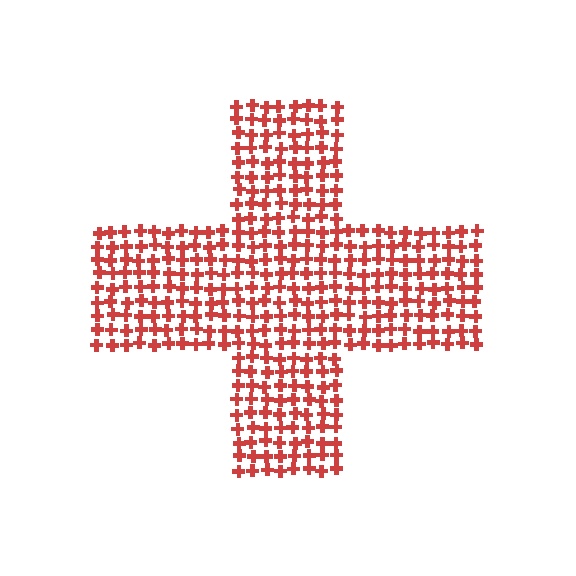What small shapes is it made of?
It is made of small crosses.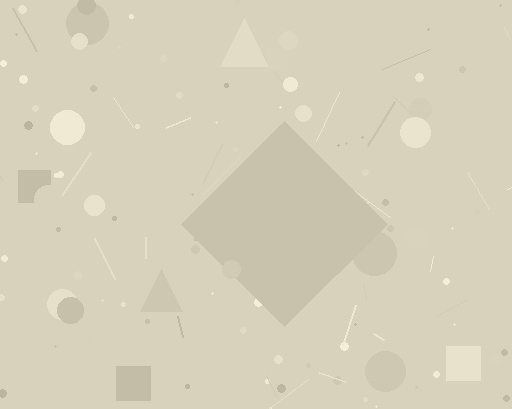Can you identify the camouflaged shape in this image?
The camouflaged shape is a diamond.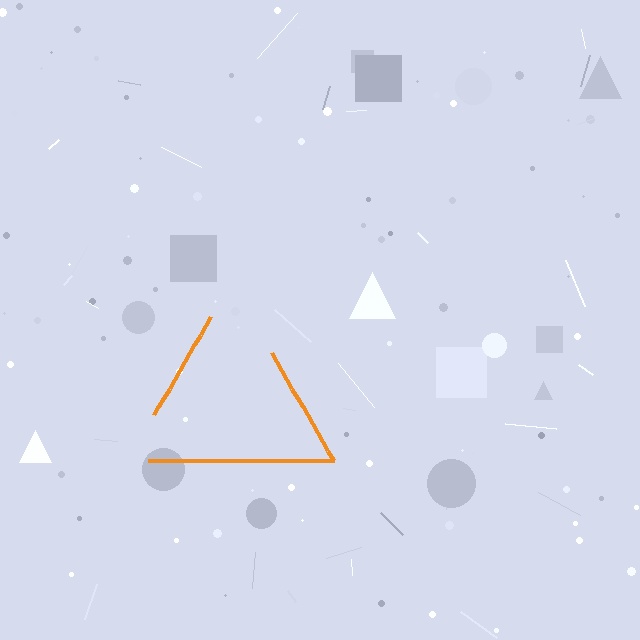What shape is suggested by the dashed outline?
The dashed outline suggests a triangle.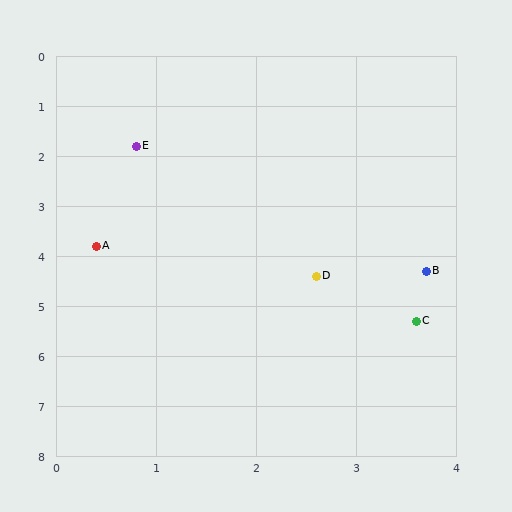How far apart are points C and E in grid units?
Points C and E are about 4.5 grid units apart.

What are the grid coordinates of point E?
Point E is at approximately (0.8, 1.8).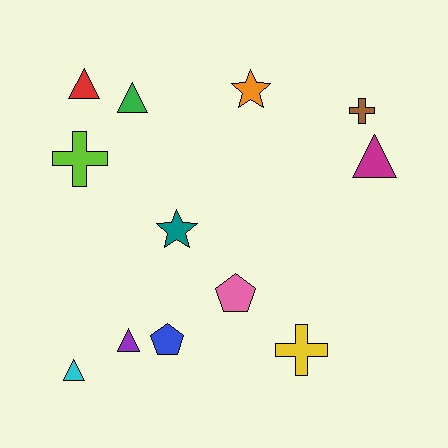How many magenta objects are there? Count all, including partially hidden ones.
There is 1 magenta object.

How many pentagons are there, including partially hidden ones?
There are 2 pentagons.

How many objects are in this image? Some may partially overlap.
There are 12 objects.